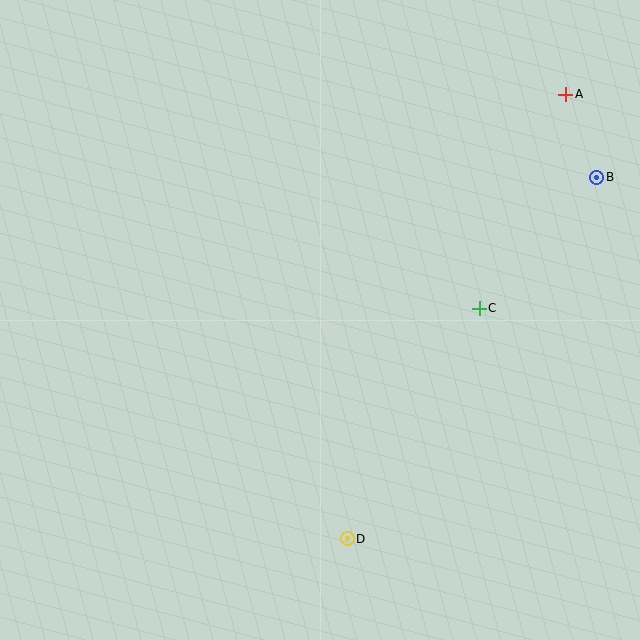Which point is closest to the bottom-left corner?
Point D is closest to the bottom-left corner.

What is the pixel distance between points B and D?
The distance between B and D is 439 pixels.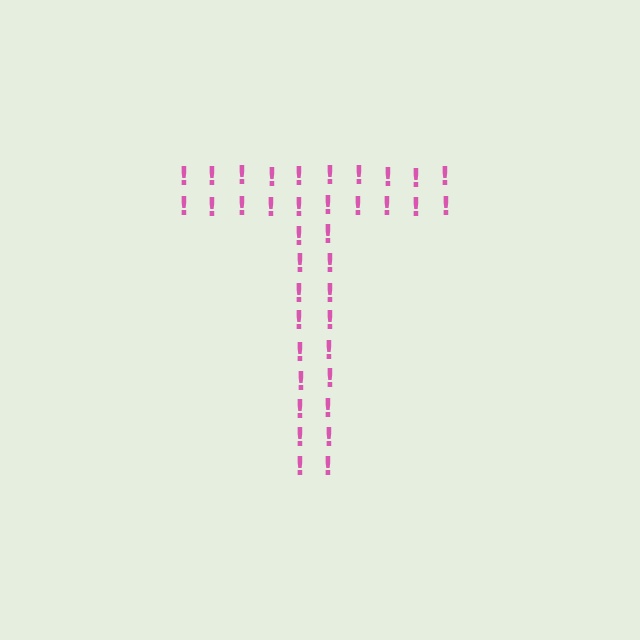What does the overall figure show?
The overall figure shows the letter T.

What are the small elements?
The small elements are exclamation marks.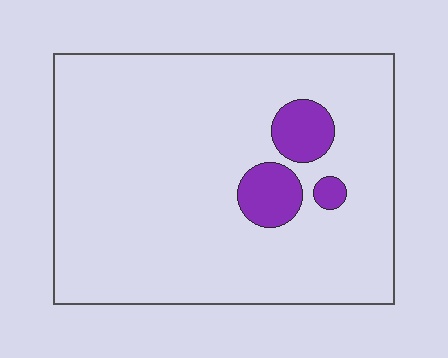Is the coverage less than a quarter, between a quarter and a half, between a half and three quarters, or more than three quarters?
Less than a quarter.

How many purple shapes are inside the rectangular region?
3.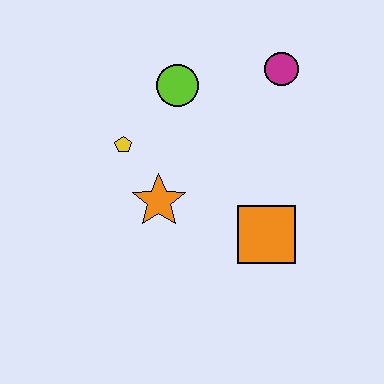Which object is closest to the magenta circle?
The lime circle is closest to the magenta circle.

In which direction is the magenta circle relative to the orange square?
The magenta circle is above the orange square.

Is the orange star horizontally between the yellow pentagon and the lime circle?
Yes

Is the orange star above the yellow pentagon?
No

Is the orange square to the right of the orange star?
Yes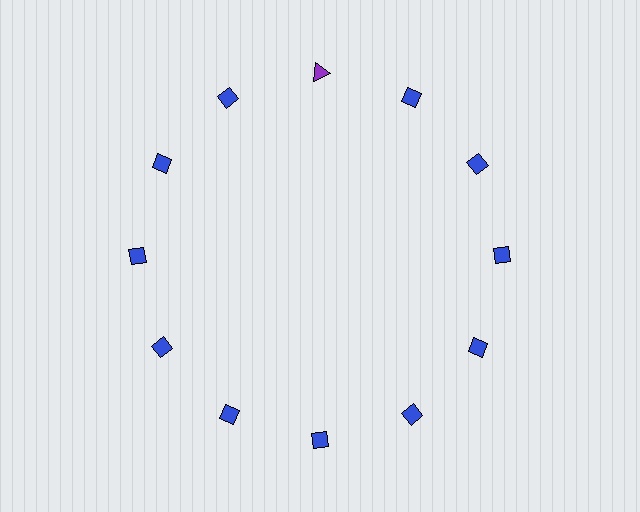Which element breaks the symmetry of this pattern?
The purple triangle at roughly the 12 o'clock position breaks the symmetry. All other shapes are blue diamonds.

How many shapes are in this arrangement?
There are 12 shapes arranged in a ring pattern.